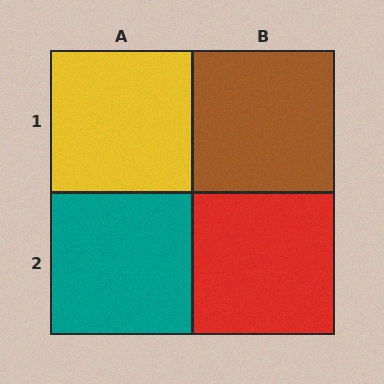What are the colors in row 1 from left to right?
Yellow, brown.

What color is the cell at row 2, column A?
Teal.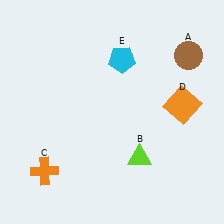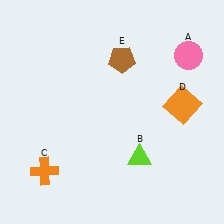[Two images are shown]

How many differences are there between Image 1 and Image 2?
There are 2 differences between the two images.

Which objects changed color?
A changed from brown to pink. E changed from cyan to brown.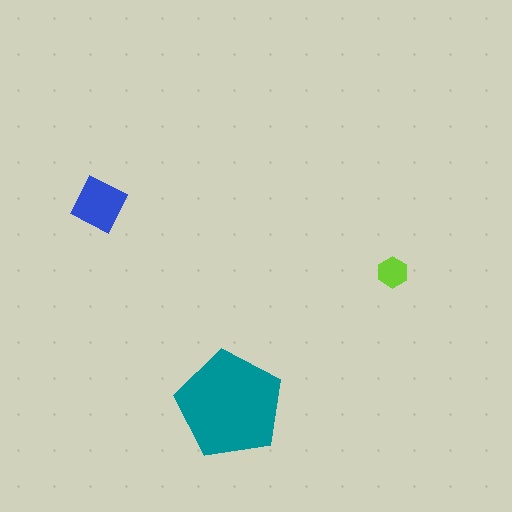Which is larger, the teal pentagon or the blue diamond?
The teal pentagon.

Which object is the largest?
The teal pentagon.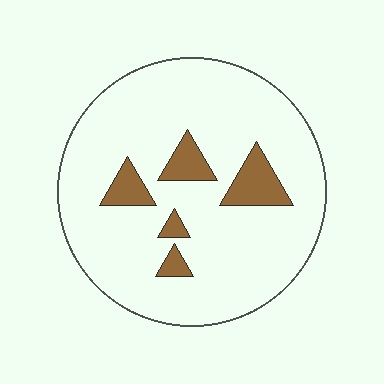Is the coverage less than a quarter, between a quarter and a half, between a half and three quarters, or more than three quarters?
Less than a quarter.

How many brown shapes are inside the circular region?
5.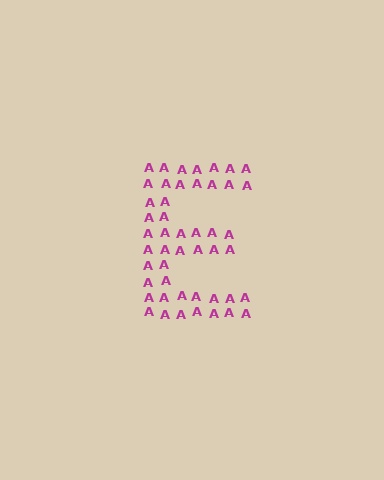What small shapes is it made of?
It is made of small letter A's.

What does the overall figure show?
The overall figure shows the letter E.